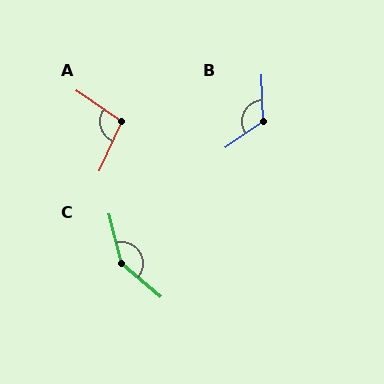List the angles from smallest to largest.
A (100°), B (122°), C (145°).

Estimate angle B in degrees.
Approximately 122 degrees.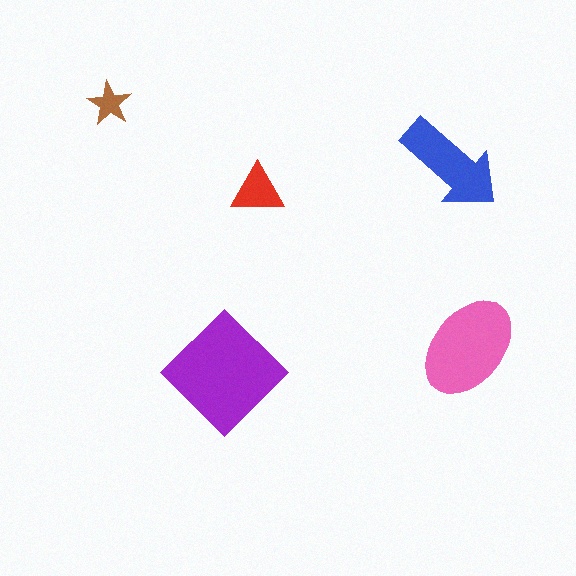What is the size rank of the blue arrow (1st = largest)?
3rd.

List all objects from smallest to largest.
The brown star, the red triangle, the blue arrow, the pink ellipse, the purple diamond.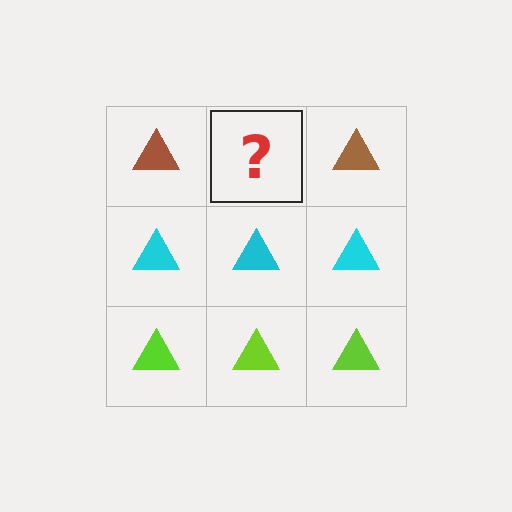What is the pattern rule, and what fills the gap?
The rule is that each row has a consistent color. The gap should be filled with a brown triangle.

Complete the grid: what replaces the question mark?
The question mark should be replaced with a brown triangle.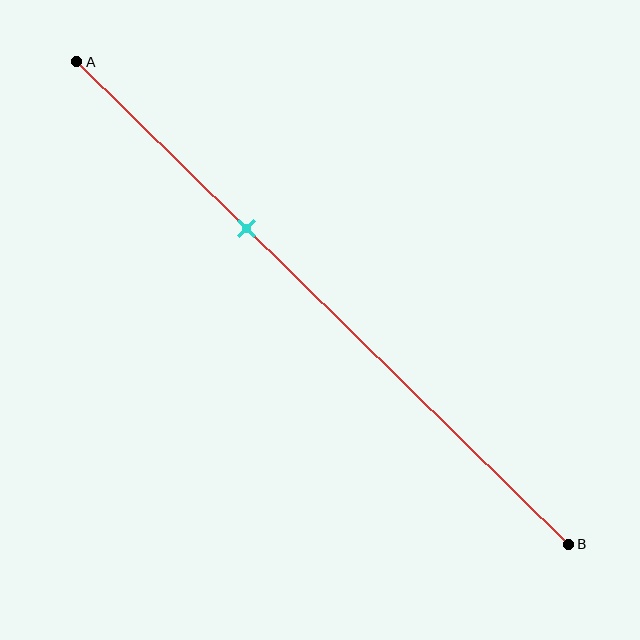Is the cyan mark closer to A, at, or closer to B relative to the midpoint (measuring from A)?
The cyan mark is closer to point A than the midpoint of segment AB.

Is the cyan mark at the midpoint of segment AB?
No, the mark is at about 35% from A, not at the 50% midpoint.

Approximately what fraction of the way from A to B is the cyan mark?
The cyan mark is approximately 35% of the way from A to B.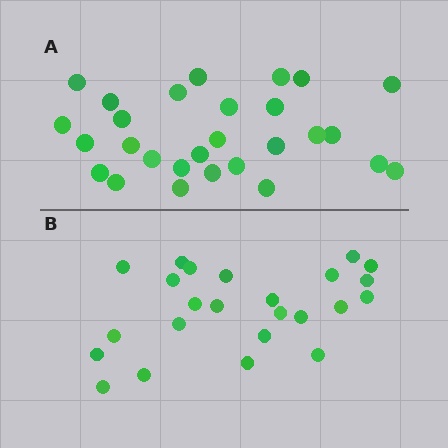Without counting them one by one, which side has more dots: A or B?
Region A (the top region) has more dots.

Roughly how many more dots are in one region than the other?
Region A has about 4 more dots than region B.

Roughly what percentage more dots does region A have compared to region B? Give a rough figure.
About 15% more.